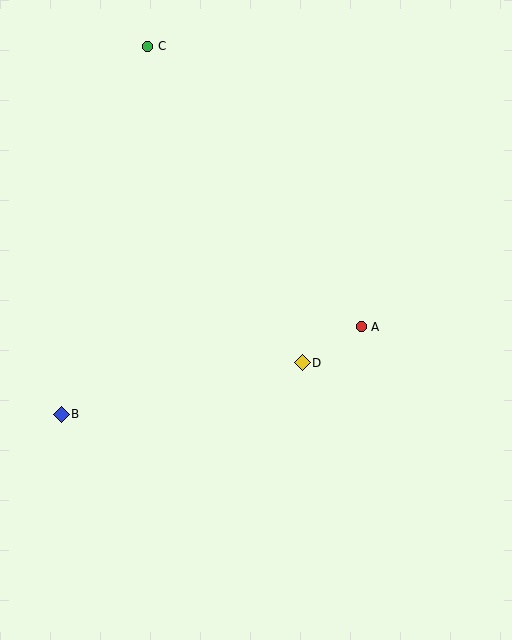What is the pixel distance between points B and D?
The distance between B and D is 246 pixels.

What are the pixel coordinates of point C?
Point C is at (148, 46).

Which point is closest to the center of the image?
Point D at (302, 363) is closest to the center.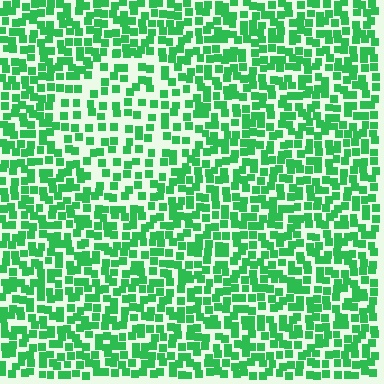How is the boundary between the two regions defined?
The boundary is defined by a change in element density (approximately 1.7x ratio). All elements are the same color, size, and shape.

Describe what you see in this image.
The image contains small green elements arranged at two different densities. A circle-shaped region is visible where the elements are less densely packed than the surrounding area.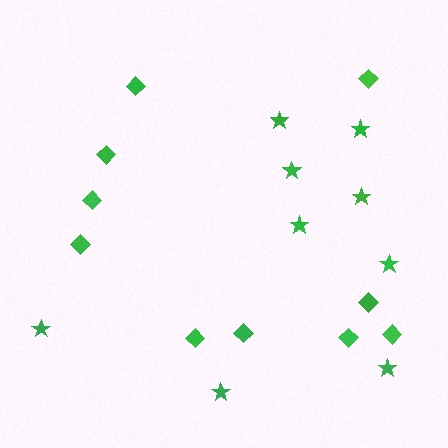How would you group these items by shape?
There are 2 groups: one group of stars (9) and one group of diamonds (10).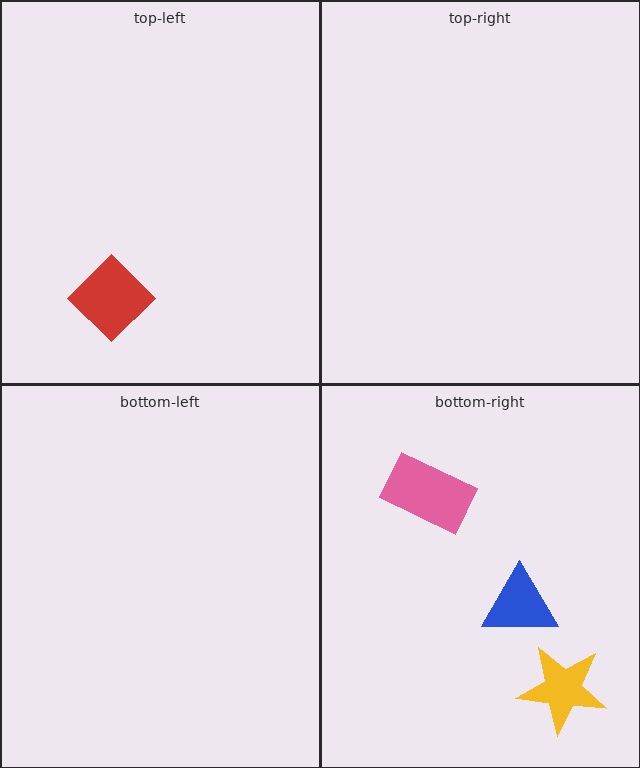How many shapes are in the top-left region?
1.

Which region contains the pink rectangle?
The bottom-right region.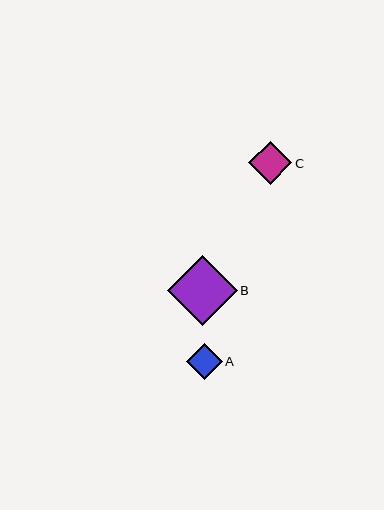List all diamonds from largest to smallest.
From largest to smallest: B, C, A.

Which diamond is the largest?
Diamond B is the largest with a size of approximately 70 pixels.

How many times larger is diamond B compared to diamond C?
Diamond B is approximately 1.6 times the size of diamond C.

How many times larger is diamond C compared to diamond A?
Diamond C is approximately 1.2 times the size of diamond A.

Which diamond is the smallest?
Diamond A is the smallest with a size of approximately 36 pixels.